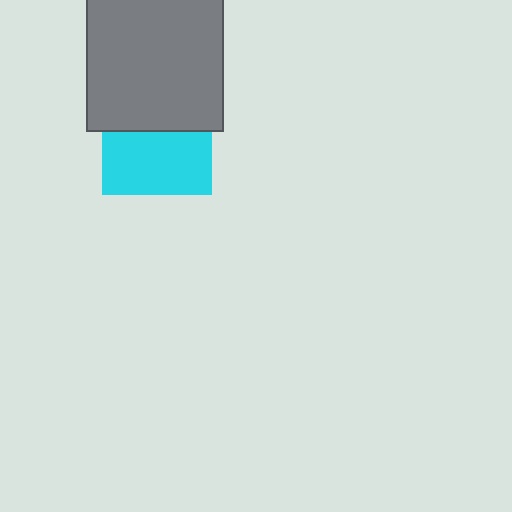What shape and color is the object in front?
The object in front is a gray square.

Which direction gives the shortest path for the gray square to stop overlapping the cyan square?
Moving up gives the shortest separation.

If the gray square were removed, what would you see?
You would see the complete cyan square.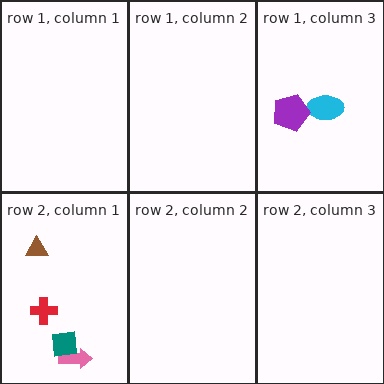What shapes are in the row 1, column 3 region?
The cyan ellipse, the purple pentagon.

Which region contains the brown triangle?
The row 2, column 1 region.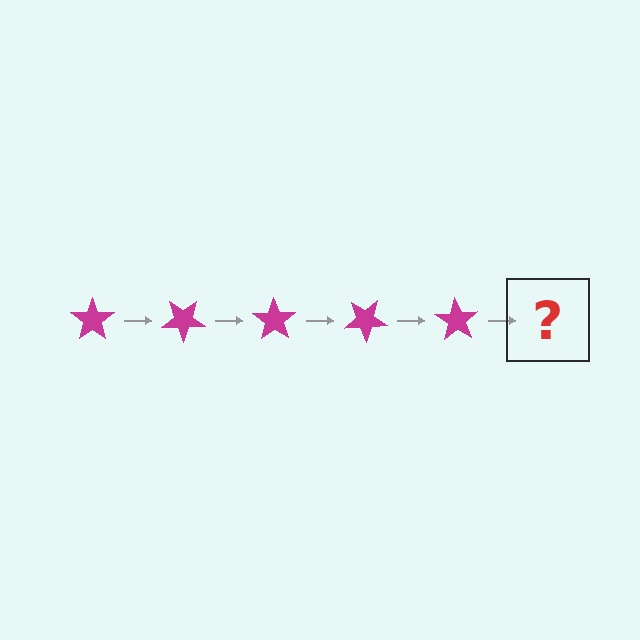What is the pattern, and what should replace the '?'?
The pattern is that the star rotates 35 degrees each step. The '?' should be a magenta star rotated 175 degrees.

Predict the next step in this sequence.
The next step is a magenta star rotated 175 degrees.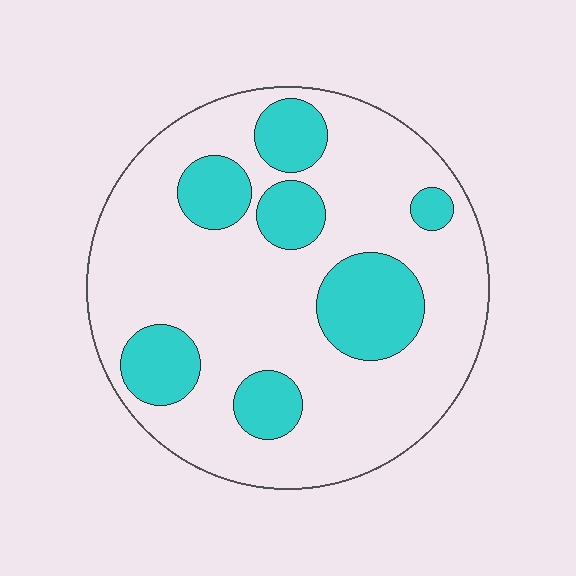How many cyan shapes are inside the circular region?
7.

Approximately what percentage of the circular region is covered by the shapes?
Approximately 25%.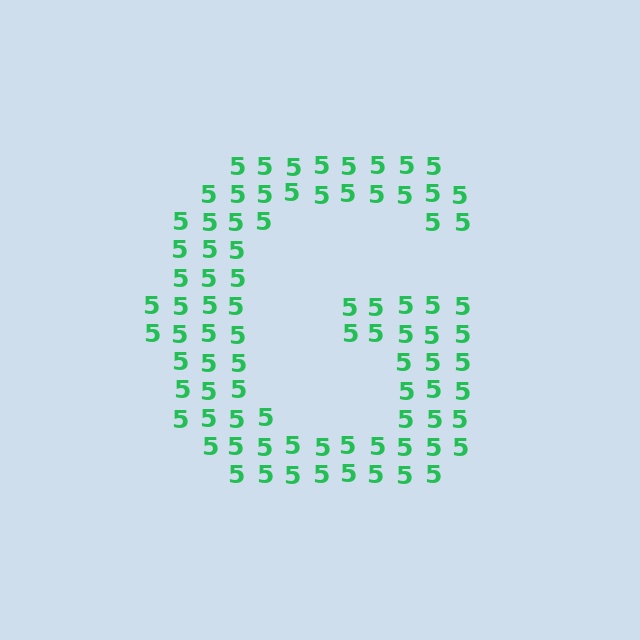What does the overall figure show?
The overall figure shows the letter G.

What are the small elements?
The small elements are digit 5's.